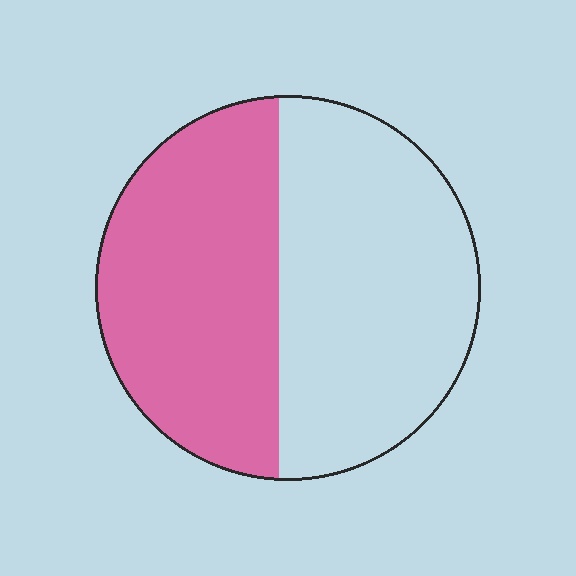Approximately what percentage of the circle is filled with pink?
Approximately 45%.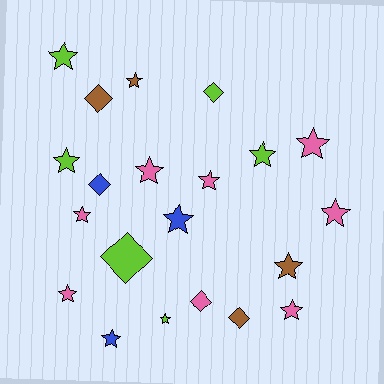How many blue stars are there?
There are 2 blue stars.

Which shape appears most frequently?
Star, with 15 objects.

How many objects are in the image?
There are 21 objects.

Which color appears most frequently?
Pink, with 8 objects.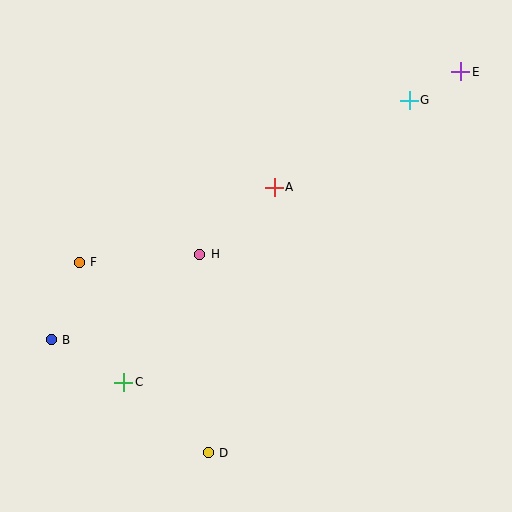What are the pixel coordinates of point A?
Point A is at (274, 187).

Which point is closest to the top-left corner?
Point F is closest to the top-left corner.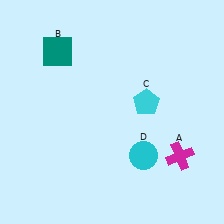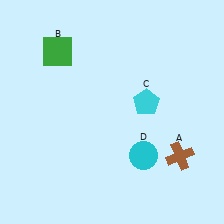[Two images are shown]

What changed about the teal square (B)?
In Image 1, B is teal. In Image 2, it changed to green.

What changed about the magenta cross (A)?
In Image 1, A is magenta. In Image 2, it changed to brown.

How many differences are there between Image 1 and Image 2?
There are 2 differences between the two images.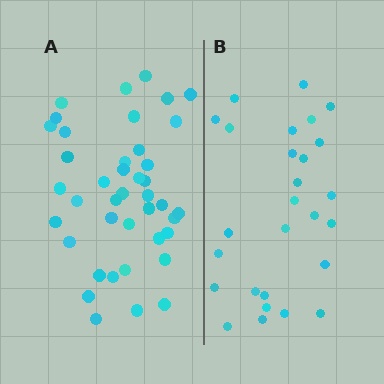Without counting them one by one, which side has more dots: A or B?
Region A (the left region) has more dots.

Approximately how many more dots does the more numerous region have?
Region A has approximately 15 more dots than region B.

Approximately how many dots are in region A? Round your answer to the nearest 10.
About 40 dots. (The exact count is 41, which rounds to 40.)